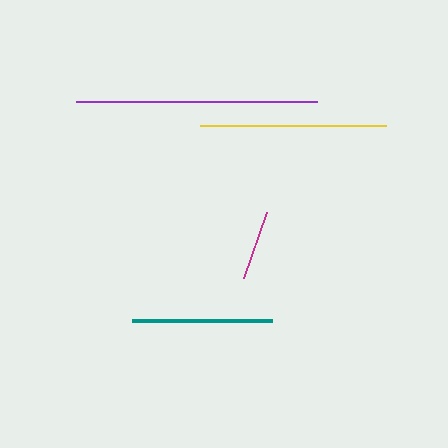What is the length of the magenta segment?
The magenta segment is approximately 70 pixels long.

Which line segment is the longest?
The purple line is the longest at approximately 241 pixels.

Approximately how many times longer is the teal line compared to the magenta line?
The teal line is approximately 2.0 times the length of the magenta line.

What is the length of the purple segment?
The purple segment is approximately 241 pixels long.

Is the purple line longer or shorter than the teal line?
The purple line is longer than the teal line.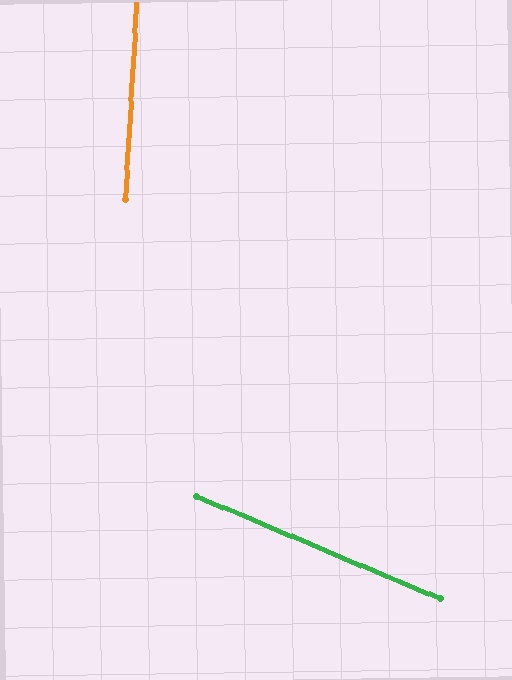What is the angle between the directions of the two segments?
Approximately 71 degrees.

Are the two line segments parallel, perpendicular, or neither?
Neither parallel nor perpendicular — they differ by about 71°.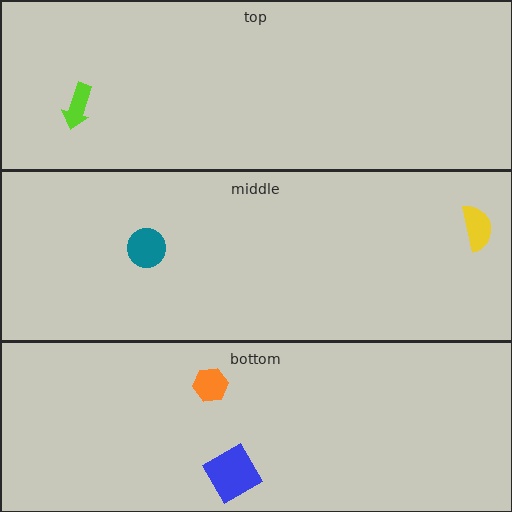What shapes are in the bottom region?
The blue square, the orange hexagon.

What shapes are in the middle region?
The yellow semicircle, the teal circle.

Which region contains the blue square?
The bottom region.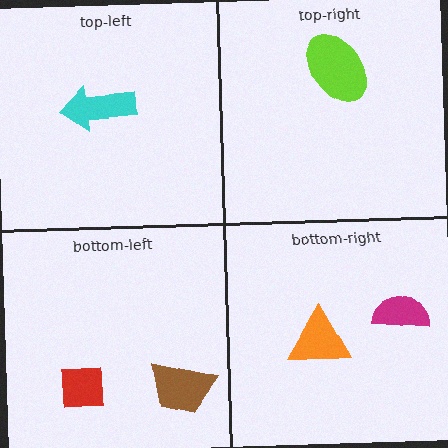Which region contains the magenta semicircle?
The bottom-right region.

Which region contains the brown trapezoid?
The bottom-left region.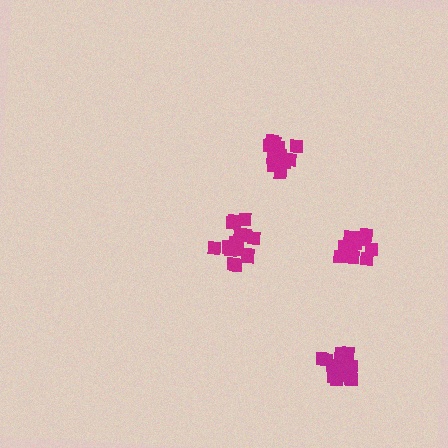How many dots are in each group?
Group 1: 18 dots, Group 2: 18 dots, Group 3: 17 dots, Group 4: 15 dots (68 total).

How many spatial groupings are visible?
There are 4 spatial groupings.